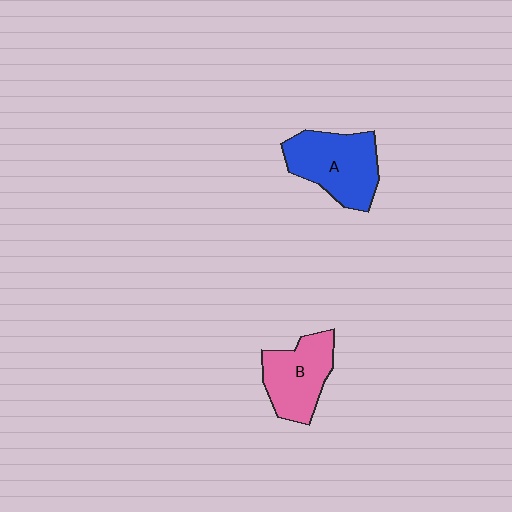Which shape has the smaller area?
Shape B (pink).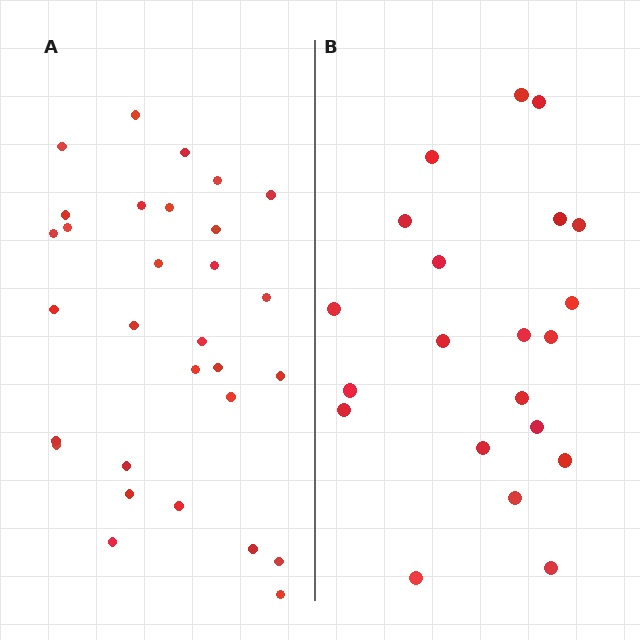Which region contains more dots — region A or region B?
Region A (the left region) has more dots.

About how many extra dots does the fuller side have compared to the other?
Region A has roughly 8 or so more dots than region B.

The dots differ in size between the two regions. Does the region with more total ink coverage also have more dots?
No. Region B has more total ink coverage because its dots are larger, but region A actually contains more individual dots. Total area can be misleading — the number of items is what matters here.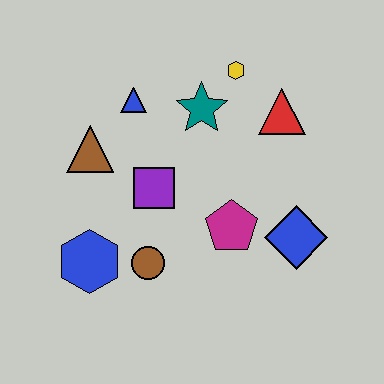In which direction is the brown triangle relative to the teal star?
The brown triangle is to the left of the teal star.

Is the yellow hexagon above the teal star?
Yes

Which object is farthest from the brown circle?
The yellow hexagon is farthest from the brown circle.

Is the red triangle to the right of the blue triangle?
Yes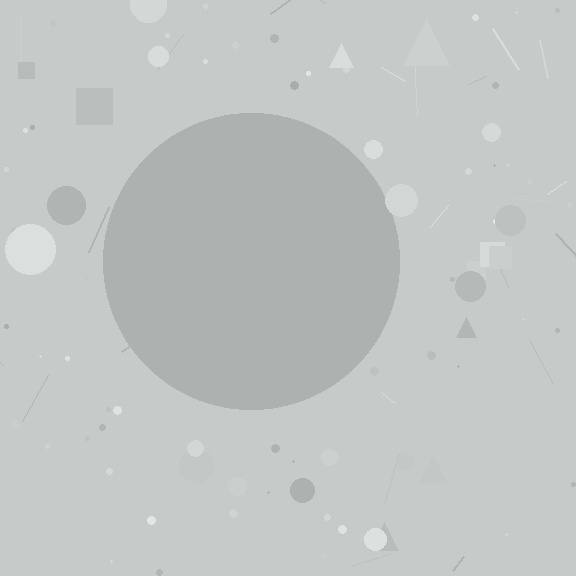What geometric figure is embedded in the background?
A circle is embedded in the background.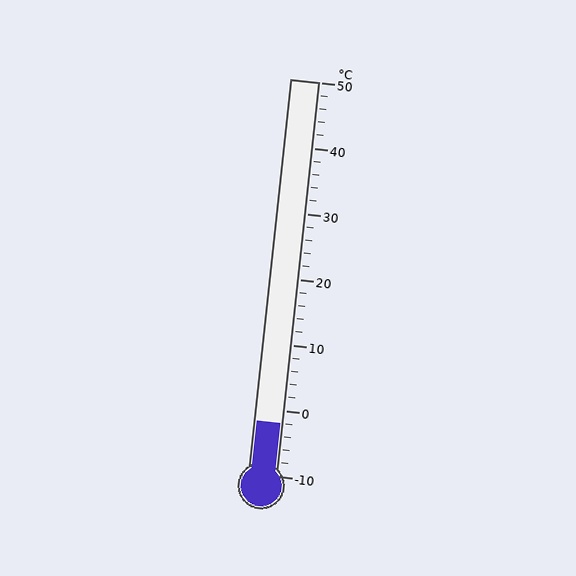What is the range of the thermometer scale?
The thermometer scale ranges from -10°C to 50°C.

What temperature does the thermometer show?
The thermometer shows approximately -2°C.